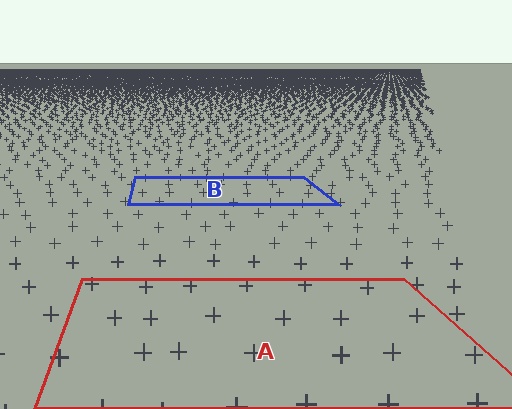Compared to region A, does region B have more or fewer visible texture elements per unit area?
Region B has more texture elements per unit area — they are packed more densely because it is farther away.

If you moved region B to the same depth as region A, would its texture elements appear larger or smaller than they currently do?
They would appear larger. At a closer depth, the same texture elements are projected at a bigger on-screen size.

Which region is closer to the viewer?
Region A is closer. The texture elements there are larger and more spread out.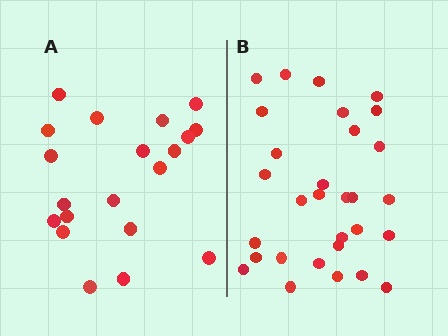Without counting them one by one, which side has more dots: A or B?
Region B (the right region) has more dots.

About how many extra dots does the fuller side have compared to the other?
Region B has roughly 10 or so more dots than region A.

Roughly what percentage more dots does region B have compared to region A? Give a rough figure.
About 50% more.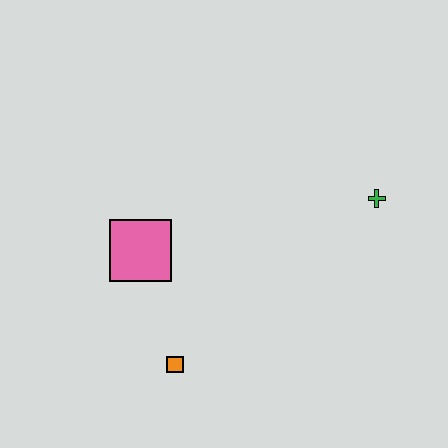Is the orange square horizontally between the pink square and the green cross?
Yes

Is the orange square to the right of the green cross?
No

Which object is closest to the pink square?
The orange square is closest to the pink square.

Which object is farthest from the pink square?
The green cross is farthest from the pink square.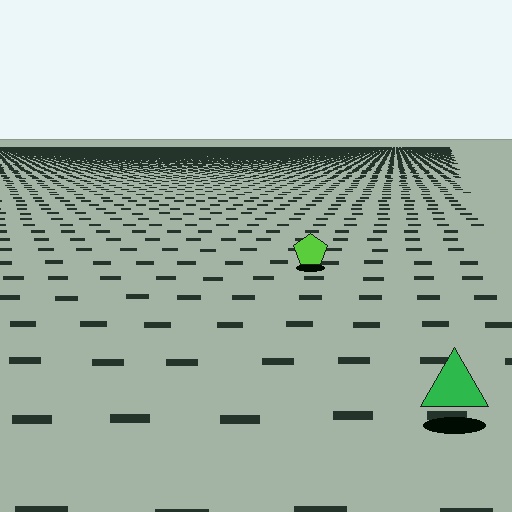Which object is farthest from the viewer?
The lime pentagon is farthest from the viewer. It appears smaller and the ground texture around it is denser.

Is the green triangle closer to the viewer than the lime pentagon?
Yes. The green triangle is closer — you can tell from the texture gradient: the ground texture is coarser near it.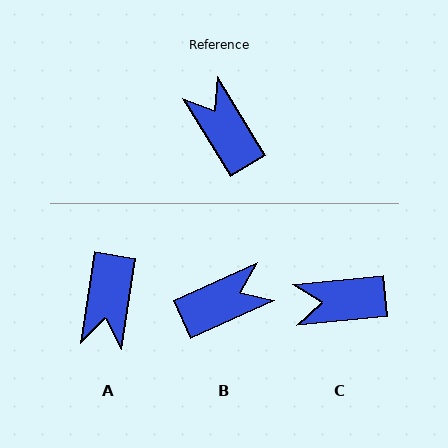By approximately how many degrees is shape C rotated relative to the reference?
Approximately 64 degrees counter-clockwise.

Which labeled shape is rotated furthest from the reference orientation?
A, about 140 degrees away.